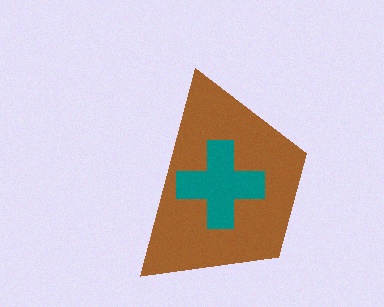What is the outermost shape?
The brown trapezoid.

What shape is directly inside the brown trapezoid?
The teal cross.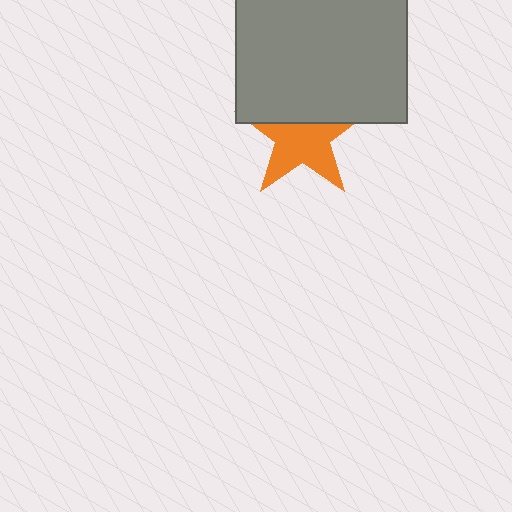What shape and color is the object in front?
The object in front is a gray rectangle.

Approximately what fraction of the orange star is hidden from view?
Roughly 38% of the orange star is hidden behind the gray rectangle.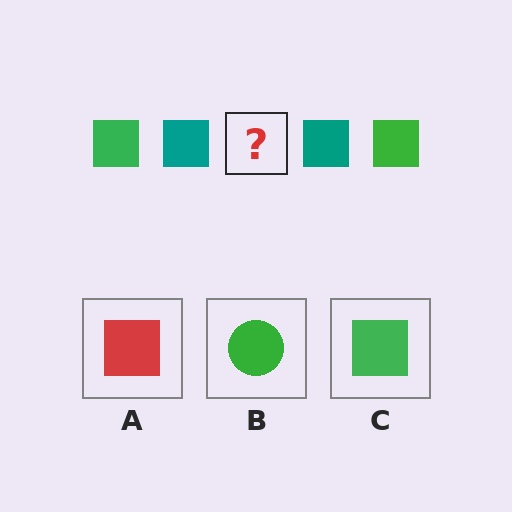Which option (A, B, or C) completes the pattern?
C.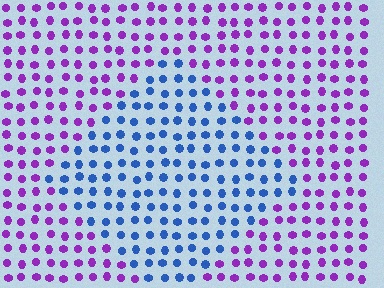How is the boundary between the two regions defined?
The boundary is defined purely by a slight shift in hue (about 66 degrees). Spacing, size, and orientation are identical on both sides.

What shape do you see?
I see a diamond.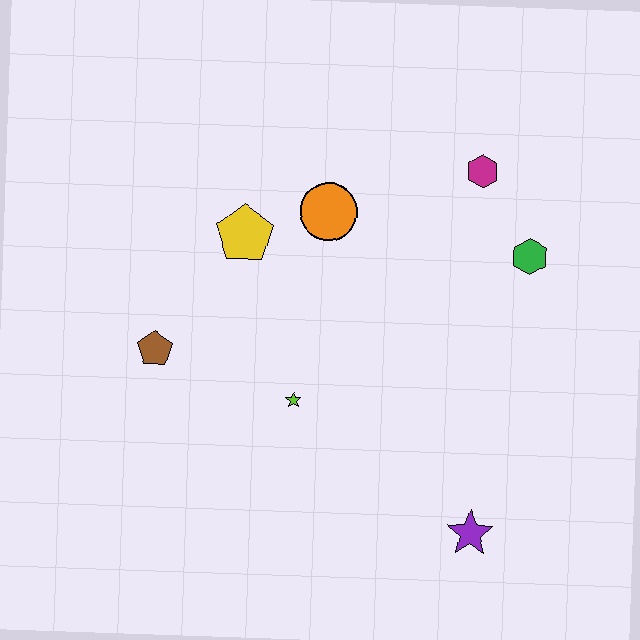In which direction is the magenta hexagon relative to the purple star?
The magenta hexagon is above the purple star.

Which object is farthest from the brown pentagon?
The green hexagon is farthest from the brown pentagon.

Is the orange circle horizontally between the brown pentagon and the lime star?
No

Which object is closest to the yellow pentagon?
The orange circle is closest to the yellow pentagon.